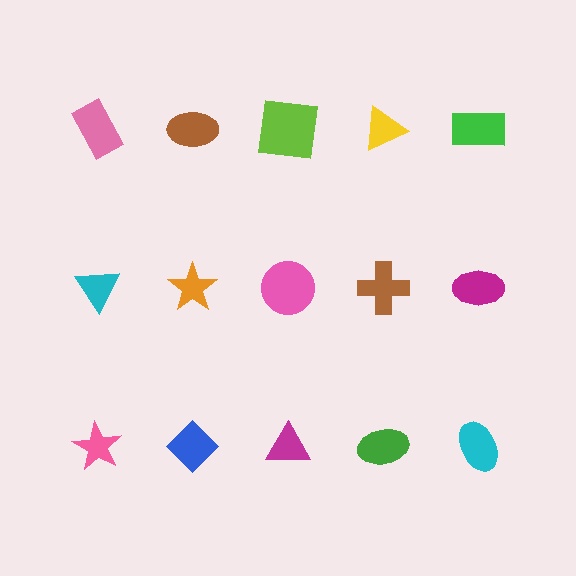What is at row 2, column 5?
A magenta ellipse.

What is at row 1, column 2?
A brown ellipse.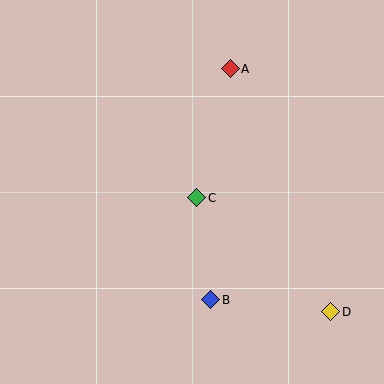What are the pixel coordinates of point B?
Point B is at (211, 300).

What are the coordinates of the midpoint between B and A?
The midpoint between B and A is at (221, 184).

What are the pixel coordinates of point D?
Point D is at (331, 312).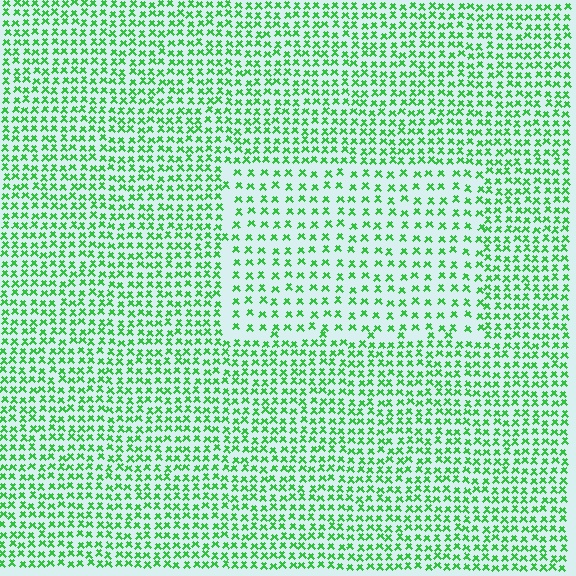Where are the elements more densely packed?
The elements are more densely packed outside the rectangle boundary.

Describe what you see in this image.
The image contains small green elements arranged at two different densities. A rectangle-shaped region is visible where the elements are less densely packed than the surrounding area.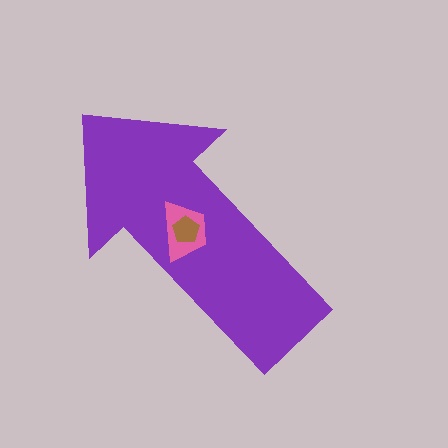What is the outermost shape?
The purple arrow.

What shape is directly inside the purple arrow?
The pink trapezoid.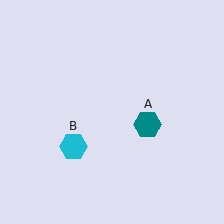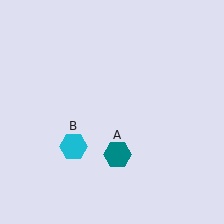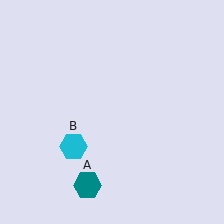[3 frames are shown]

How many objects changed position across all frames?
1 object changed position: teal hexagon (object A).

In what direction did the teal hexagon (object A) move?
The teal hexagon (object A) moved down and to the left.